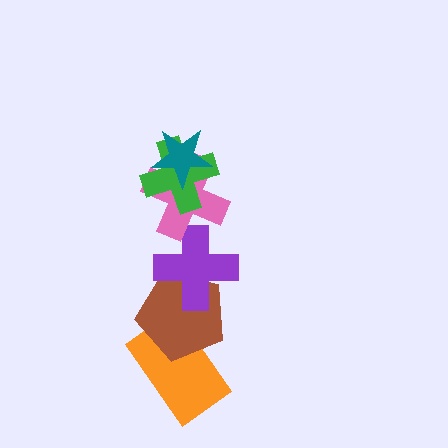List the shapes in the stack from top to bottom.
From top to bottom: the teal star, the green cross, the pink cross, the purple cross, the brown pentagon, the orange rectangle.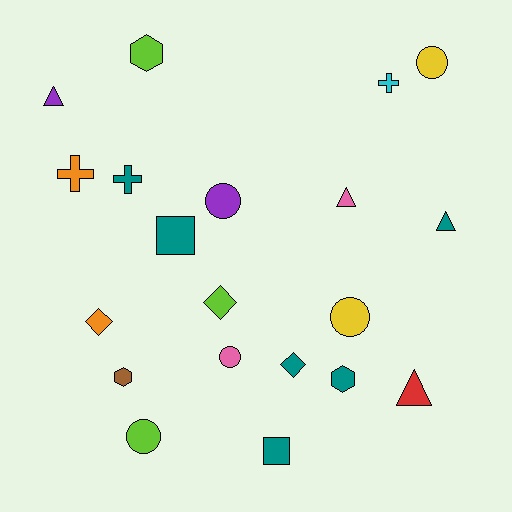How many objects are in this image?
There are 20 objects.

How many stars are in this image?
There are no stars.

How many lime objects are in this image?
There are 3 lime objects.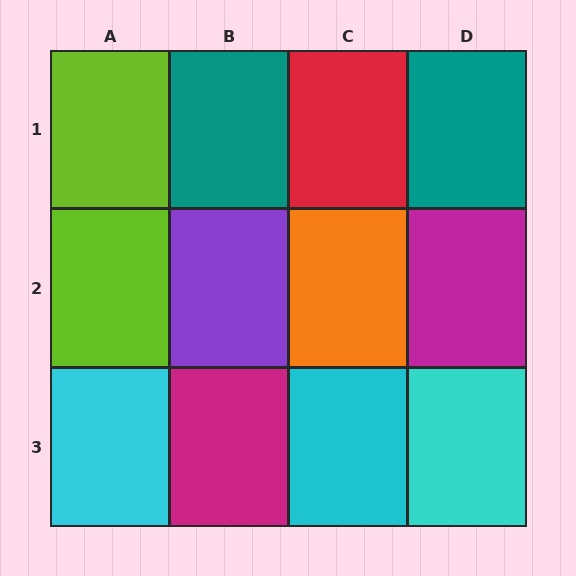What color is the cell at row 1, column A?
Lime.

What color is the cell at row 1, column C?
Red.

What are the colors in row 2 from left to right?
Lime, purple, orange, magenta.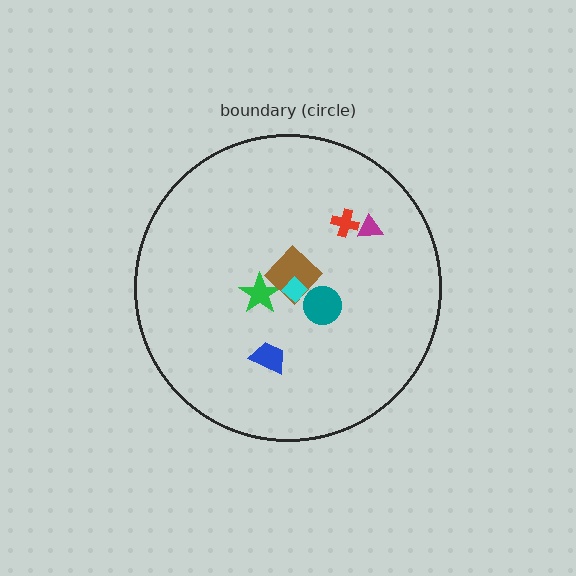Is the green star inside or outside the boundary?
Inside.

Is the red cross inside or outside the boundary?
Inside.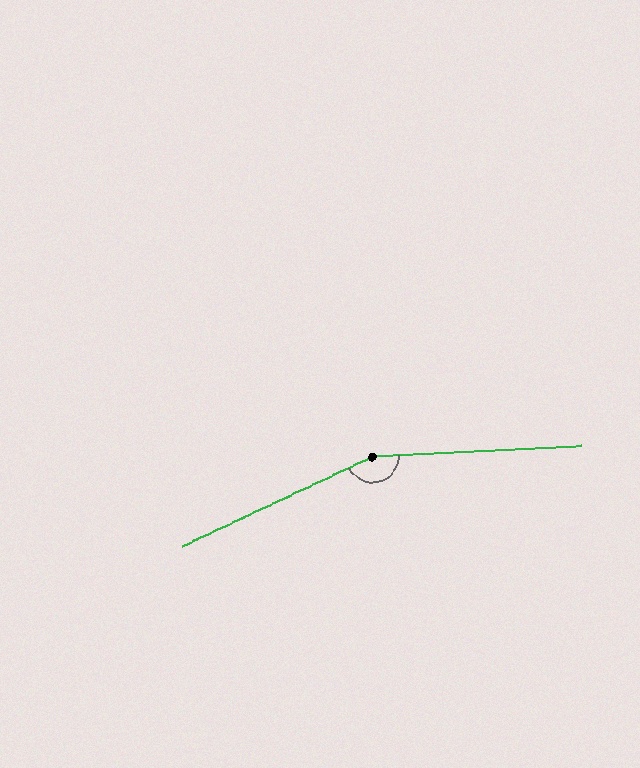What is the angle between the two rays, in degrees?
Approximately 158 degrees.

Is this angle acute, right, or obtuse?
It is obtuse.